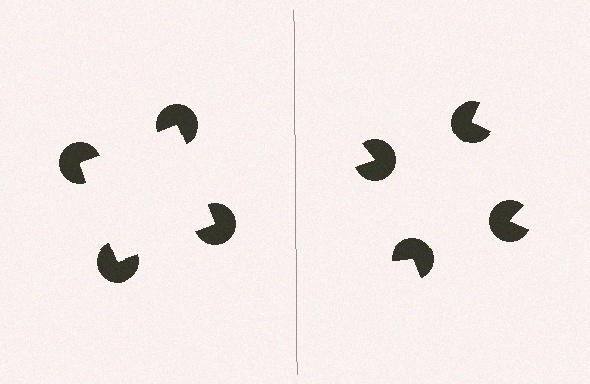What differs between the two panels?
The pac-man discs are positioned identically on both sides; only the wedge orientations differ. On the left they align to a square; on the right they are misaligned.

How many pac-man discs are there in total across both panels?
8 — 4 on each side.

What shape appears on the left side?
An illusory square.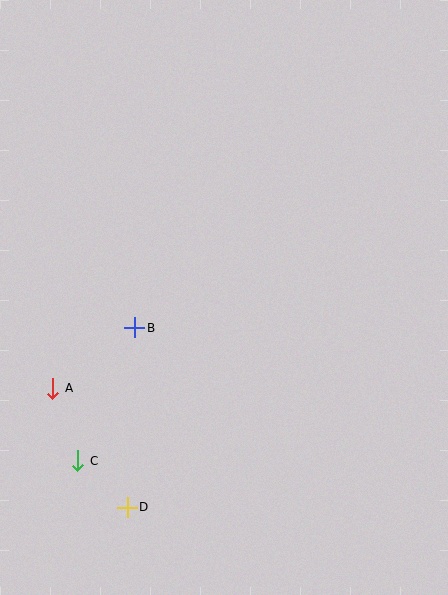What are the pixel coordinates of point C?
Point C is at (78, 461).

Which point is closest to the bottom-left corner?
Point D is closest to the bottom-left corner.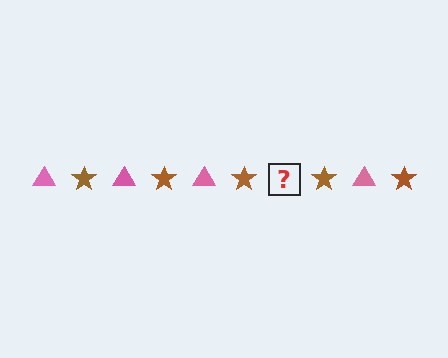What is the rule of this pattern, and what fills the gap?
The rule is that the pattern alternates between pink triangle and brown star. The gap should be filled with a pink triangle.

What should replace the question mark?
The question mark should be replaced with a pink triangle.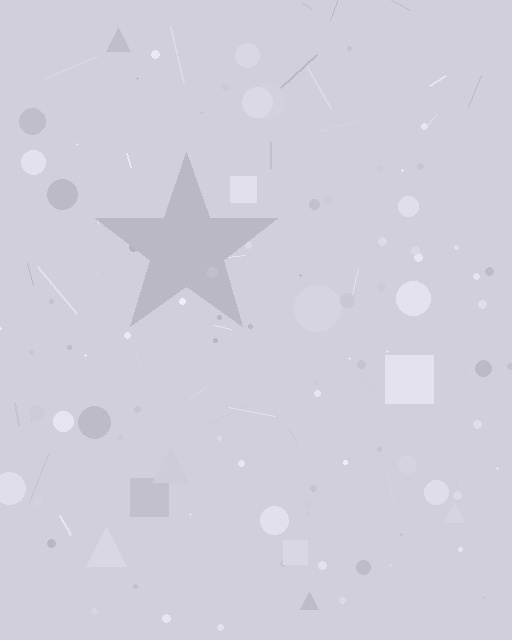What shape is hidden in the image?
A star is hidden in the image.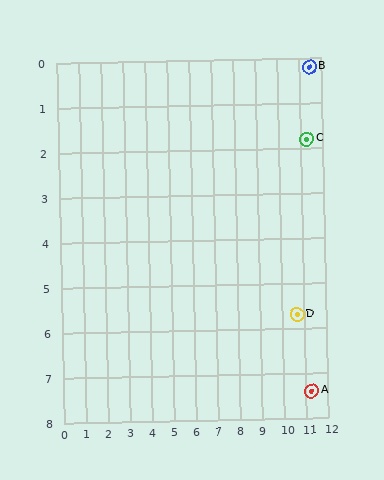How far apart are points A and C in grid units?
Points A and C are about 5.6 grid units apart.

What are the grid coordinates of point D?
Point D is at approximately (10.7, 5.7).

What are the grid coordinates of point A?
Point A is at approximately (11.3, 7.4).